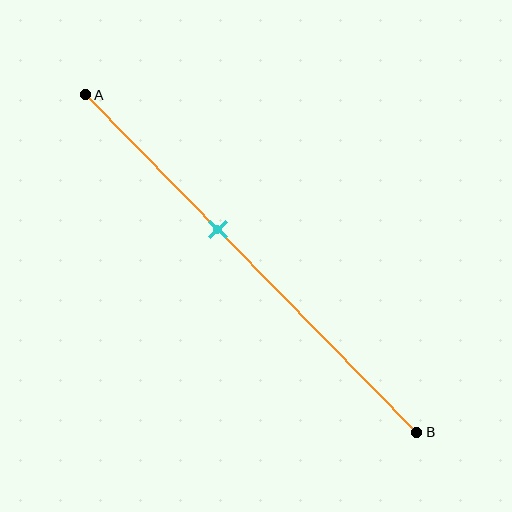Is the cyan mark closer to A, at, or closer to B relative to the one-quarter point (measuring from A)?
The cyan mark is closer to point B than the one-quarter point of segment AB.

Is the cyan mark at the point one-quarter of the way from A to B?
No, the mark is at about 40% from A, not at the 25% one-quarter point.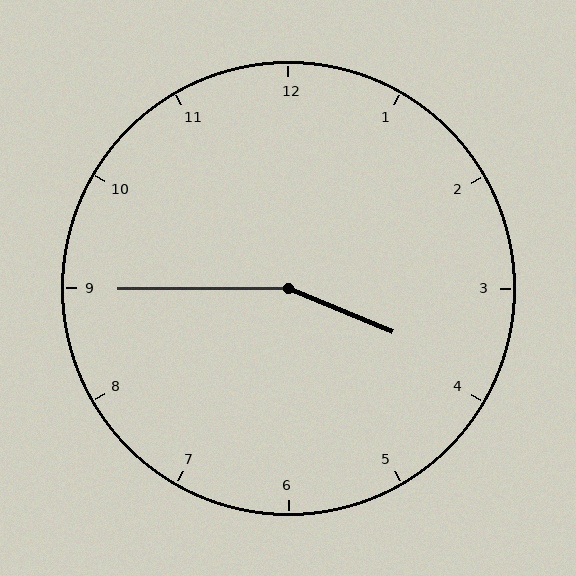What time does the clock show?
3:45.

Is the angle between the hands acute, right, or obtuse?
It is obtuse.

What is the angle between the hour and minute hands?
Approximately 158 degrees.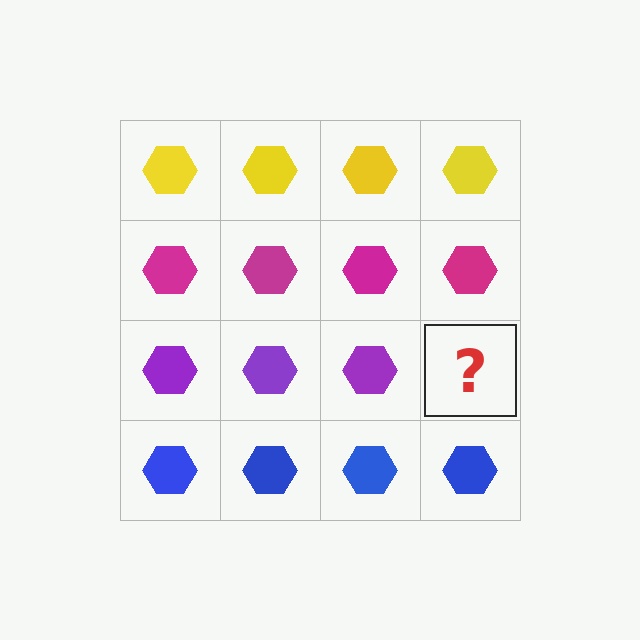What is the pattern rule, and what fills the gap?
The rule is that each row has a consistent color. The gap should be filled with a purple hexagon.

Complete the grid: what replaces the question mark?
The question mark should be replaced with a purple hexagon.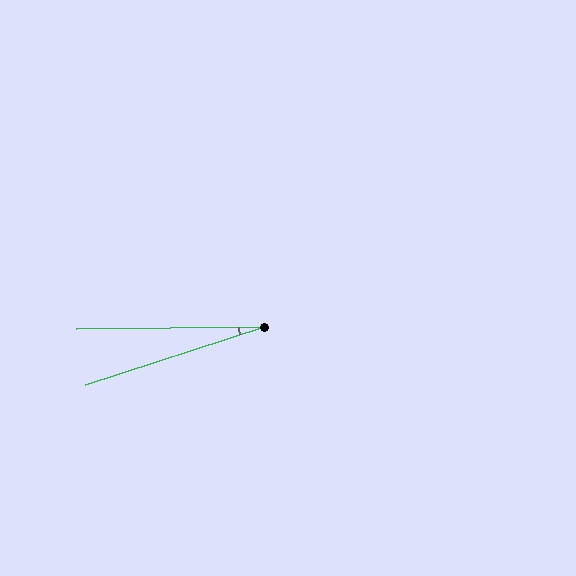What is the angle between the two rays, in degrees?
Approximately 17 degrees.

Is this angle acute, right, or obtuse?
It is acute.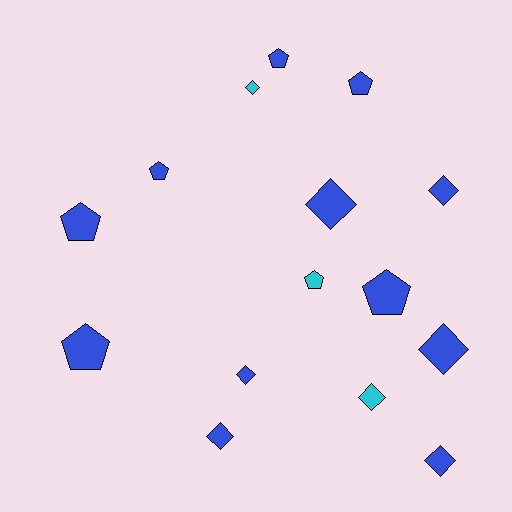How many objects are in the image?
There are 15 objects.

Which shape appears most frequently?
Diamond, with 8 objects.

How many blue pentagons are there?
There are 6 blue pentagons.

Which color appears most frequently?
Blue, with 12 objects.